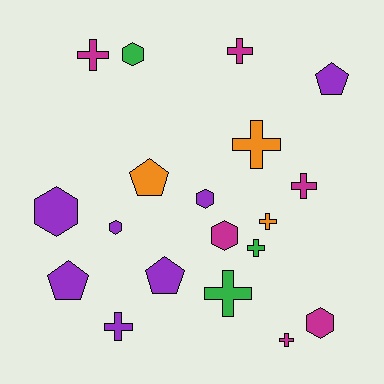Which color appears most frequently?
Purple, with 7 objects.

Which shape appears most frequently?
Cross, with 9 objects.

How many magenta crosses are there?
There are 4 magenta crosses.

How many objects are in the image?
There are 19 objects.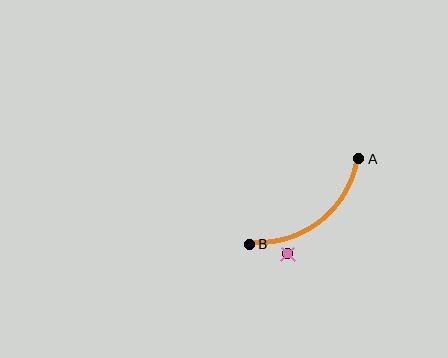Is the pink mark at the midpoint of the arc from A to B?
No — the pink mark does not lie on the arc at all. It sits slightly outside the curve.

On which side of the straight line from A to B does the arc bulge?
The arc bulges below and to the right of the straight line connecting A and B.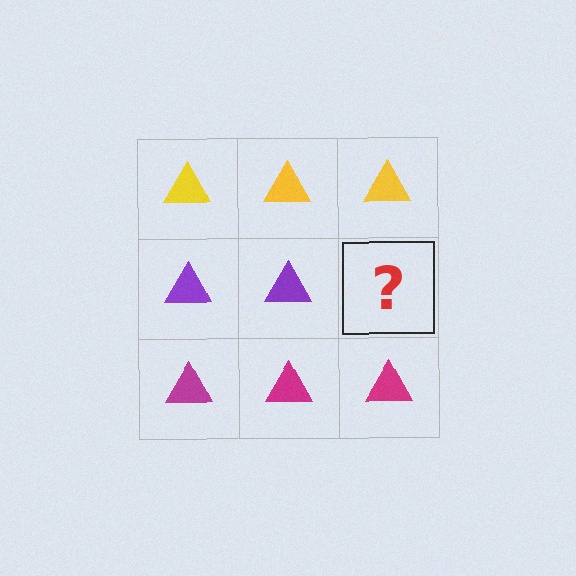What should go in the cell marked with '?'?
The missing cell should contain a purple triangle.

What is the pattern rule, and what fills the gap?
The rule is that each row has a consistent color. The gap should be filled with a purple triangle.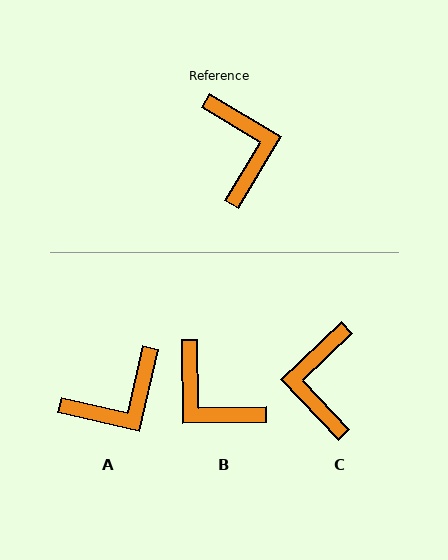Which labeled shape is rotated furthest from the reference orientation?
C, about 164 degrees away.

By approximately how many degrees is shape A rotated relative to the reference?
Approximately 72 degrees clockwise.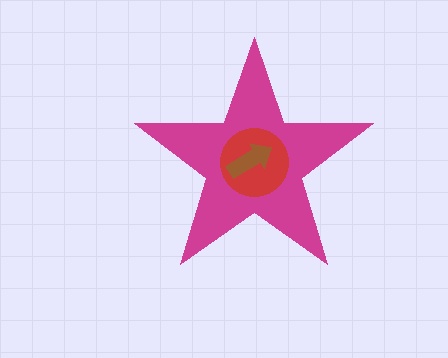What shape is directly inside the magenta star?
The red circle.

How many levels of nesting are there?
3.